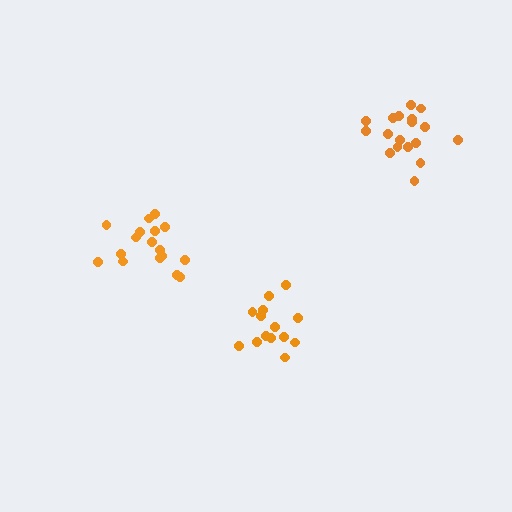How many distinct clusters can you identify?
There are 3 distinct clusters.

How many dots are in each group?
Group 1: 14 dots, Group 2: 17 dots, Group 3: 18 dots (49 total).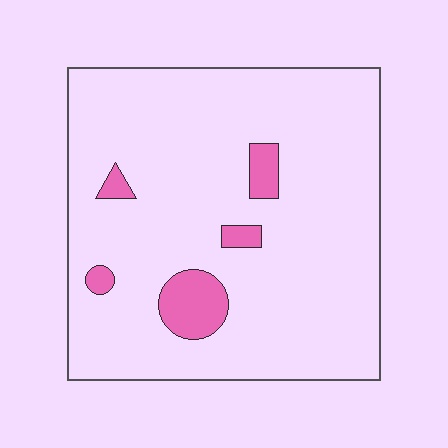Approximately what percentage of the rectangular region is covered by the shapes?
Approximately 10%.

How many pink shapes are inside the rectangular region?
5.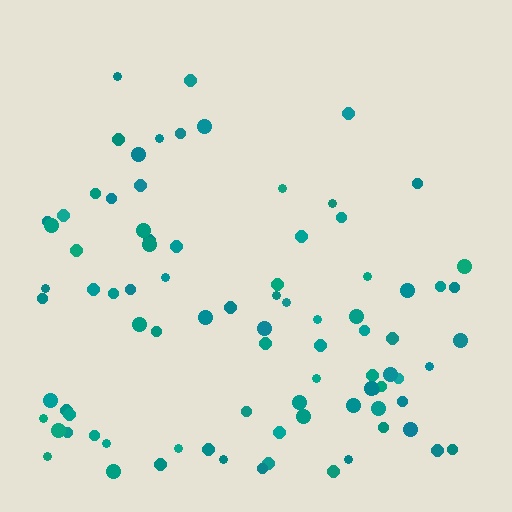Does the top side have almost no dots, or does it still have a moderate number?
Still a moderate number, just noticeably fewer than the bottom.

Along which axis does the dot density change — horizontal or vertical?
Vertical.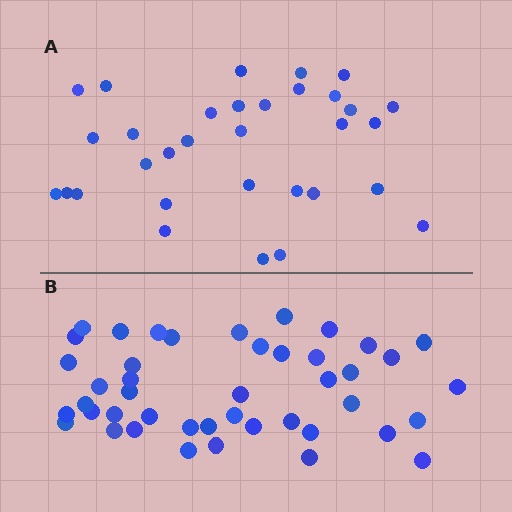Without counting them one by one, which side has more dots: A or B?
Region B (the bottom region) has more dots.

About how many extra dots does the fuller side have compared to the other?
Region B has roughly 12 or so more dots than region A.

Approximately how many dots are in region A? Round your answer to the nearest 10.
About 30 dots. (The exact count is 32, which rounds to 30.)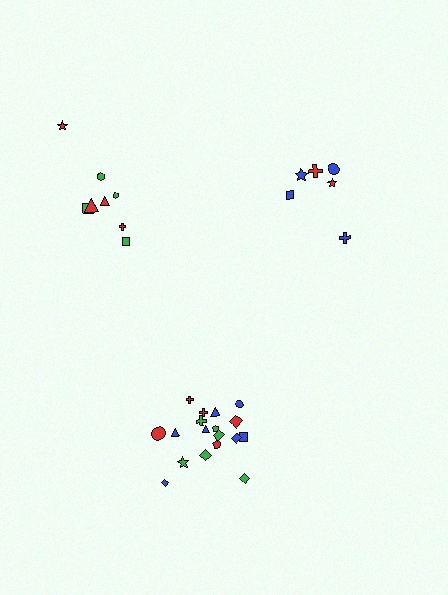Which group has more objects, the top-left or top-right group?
The top-left group.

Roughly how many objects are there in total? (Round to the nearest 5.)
Roughly 30 objects in total.